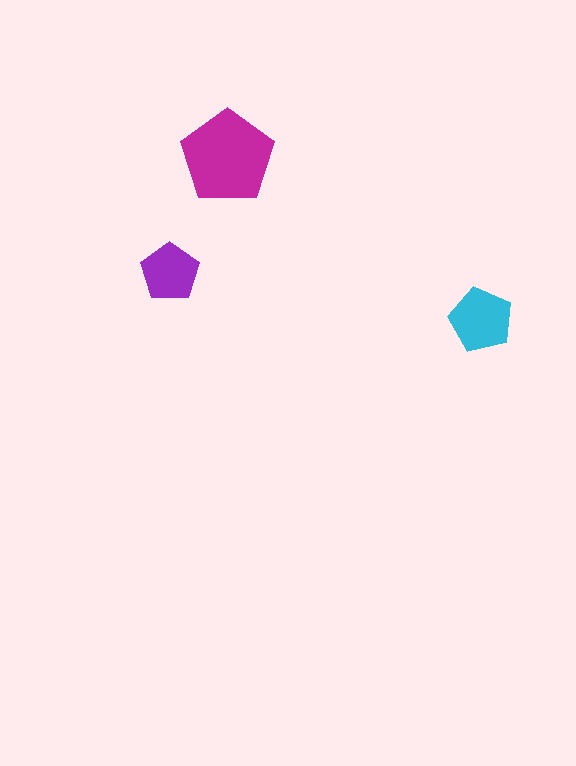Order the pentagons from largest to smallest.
the magenta one, the cyan one, the purple one.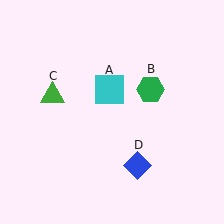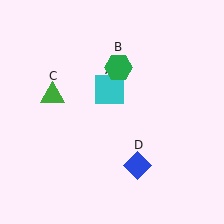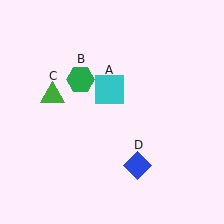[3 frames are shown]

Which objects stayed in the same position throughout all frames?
Cyan square (object A) and green triangle (object C) and blue diamond (object D) remained stationary.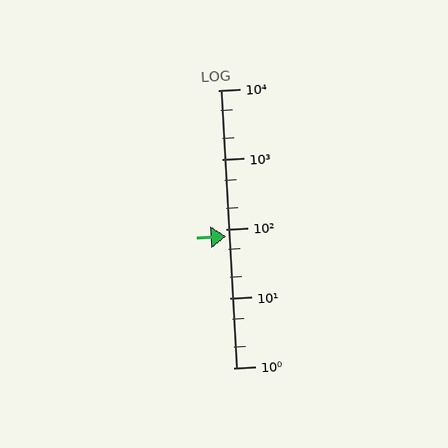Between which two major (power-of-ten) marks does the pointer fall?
The pointer is between 10 and 100.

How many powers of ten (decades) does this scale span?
The scale spans 4 decades, from 1 to 10000.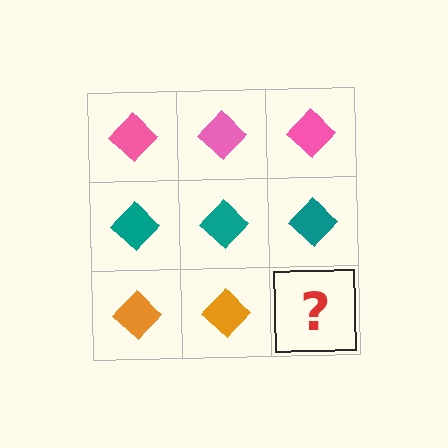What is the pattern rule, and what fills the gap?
The rule is that each row has a consistent color. The gap should be filled with an orange diamond.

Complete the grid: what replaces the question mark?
The question mark should be replaced with an orange diamond.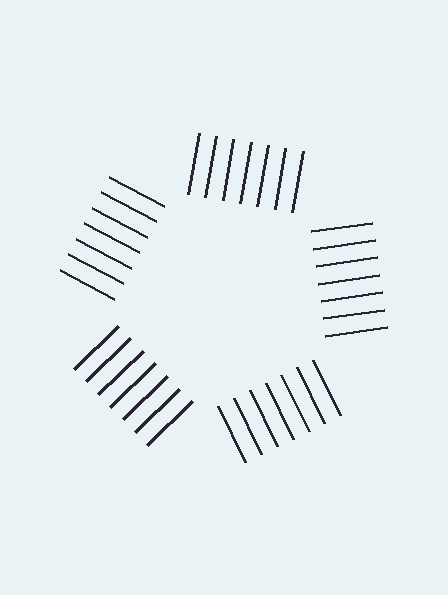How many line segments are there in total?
35 — 7 along each of the 5 edges.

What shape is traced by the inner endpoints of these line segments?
An illusory pentagon — the line segments terminate on its edges but no continuous stroke is drawn.